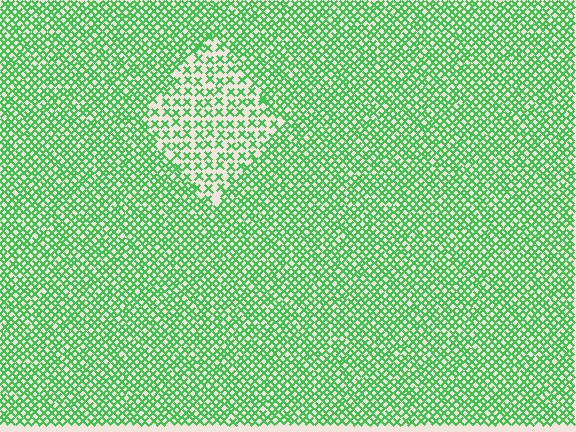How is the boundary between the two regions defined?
The boundary is defined by a change in element density (approximately 1.9x ratio). All elements are the same color, size, and shape.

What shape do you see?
I see a diamond.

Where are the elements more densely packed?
The elements are more densely packed outside the diamond boundary.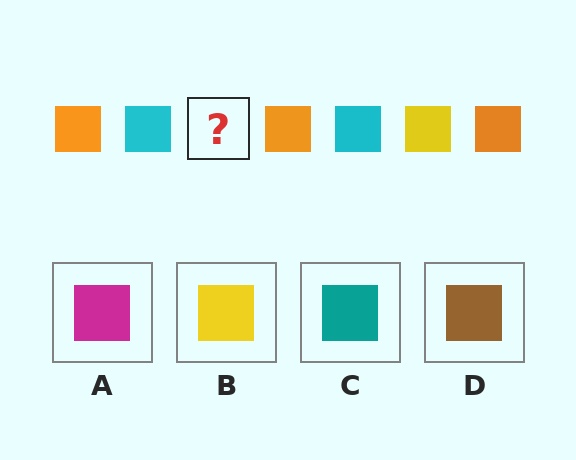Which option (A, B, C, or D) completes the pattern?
B.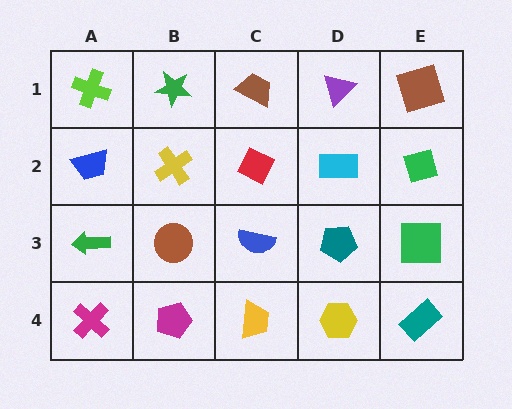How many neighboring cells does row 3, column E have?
3.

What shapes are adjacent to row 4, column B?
A brown circle (row 3, column B), a magenta cross (row 4, column A), a yellow trapezoid (row 4, column C).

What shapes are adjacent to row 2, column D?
A purple triangle (row 1, column D), a teal pentagon (row 3, column D), a red diamond (row 2, column C), a green diamond (row 2, column E).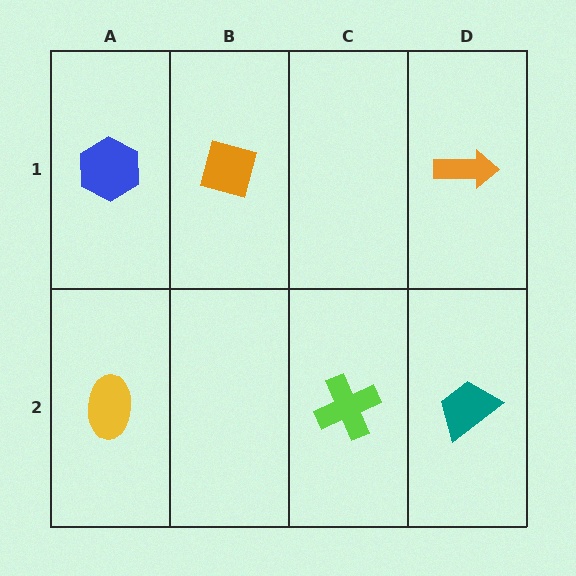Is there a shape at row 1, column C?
No, that cell is empty.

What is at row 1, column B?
An orange diamond.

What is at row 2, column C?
A lime cross.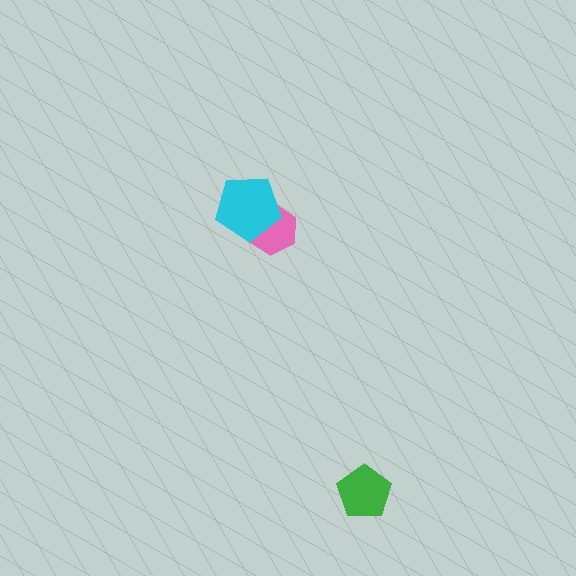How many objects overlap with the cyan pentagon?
1 object overlaps with the cyan pentagon.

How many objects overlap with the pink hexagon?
1 object overlaps with the pink hexagon.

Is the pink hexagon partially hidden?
Yes, it is partially covered by another shape.